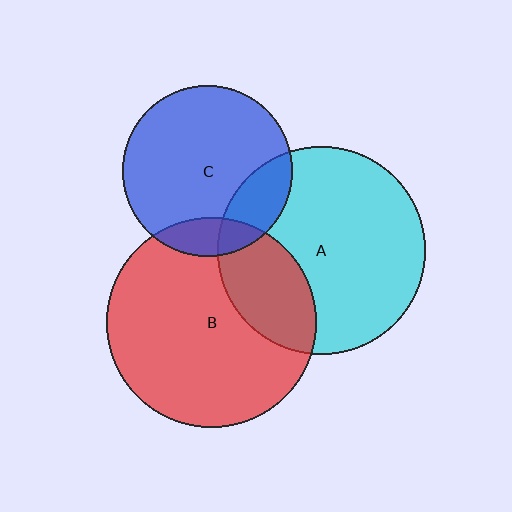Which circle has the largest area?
Circle B (red).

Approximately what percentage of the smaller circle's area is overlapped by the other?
Approximately 20%.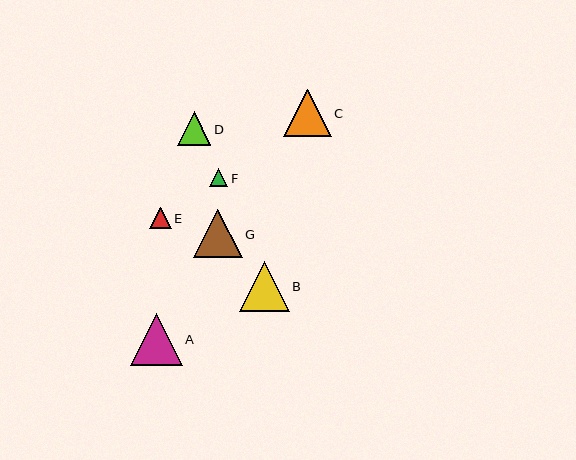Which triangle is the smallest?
Triangle F is the smallest with a size of approximately 19 pixels.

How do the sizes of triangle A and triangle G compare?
Triangle A and triangle G are approximately the same size.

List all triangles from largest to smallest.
From largest to smallest: A, B, G, C, D, E, F.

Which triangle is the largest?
Triangle A is the largest with a size of approximately 52 pixels.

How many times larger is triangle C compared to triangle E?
Triangle C is approximately 2.2 times the size of triangle E.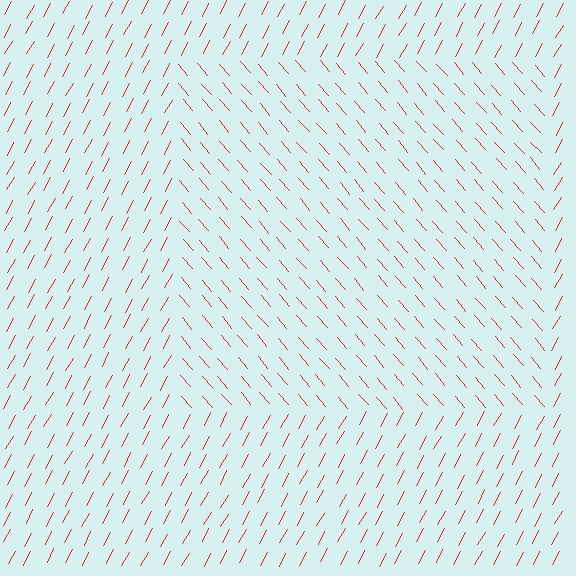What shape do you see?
I see a rectangle.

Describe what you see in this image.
The image is filled with small red line segments. A rectangle region in the image has lines oriented differently from the surrounding lines, creating a visible texture boundary.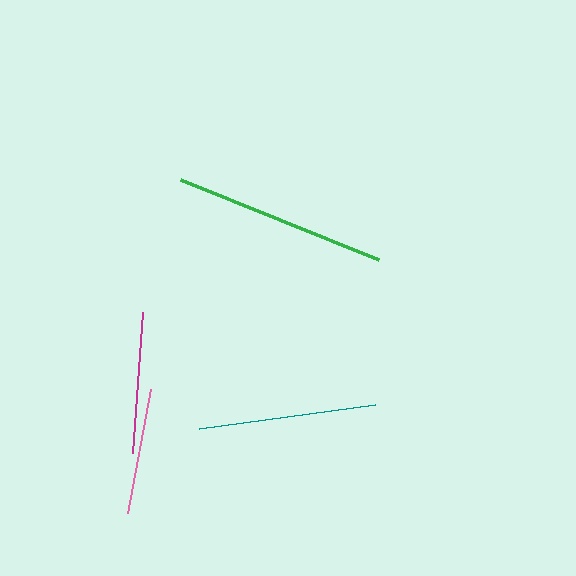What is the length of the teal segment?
The teal segment is approximately 177 pixels long.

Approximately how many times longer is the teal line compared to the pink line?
The teal line is approximately 1.4 times the length of the pink line.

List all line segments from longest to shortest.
From longest to shortest: green, teal, magenta, pink.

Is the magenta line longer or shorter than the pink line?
The magenta line is longer than the pink line.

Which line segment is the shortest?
The pink line is the shortest at approximately 126 pixels.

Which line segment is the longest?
The green line is the longest at approximately 214 pixels.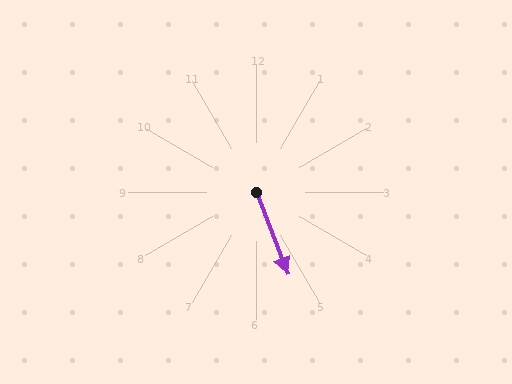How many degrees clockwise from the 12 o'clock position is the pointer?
Approximately 159 degrees.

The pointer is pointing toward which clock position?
Roughly 5 o'clock.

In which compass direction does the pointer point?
South.